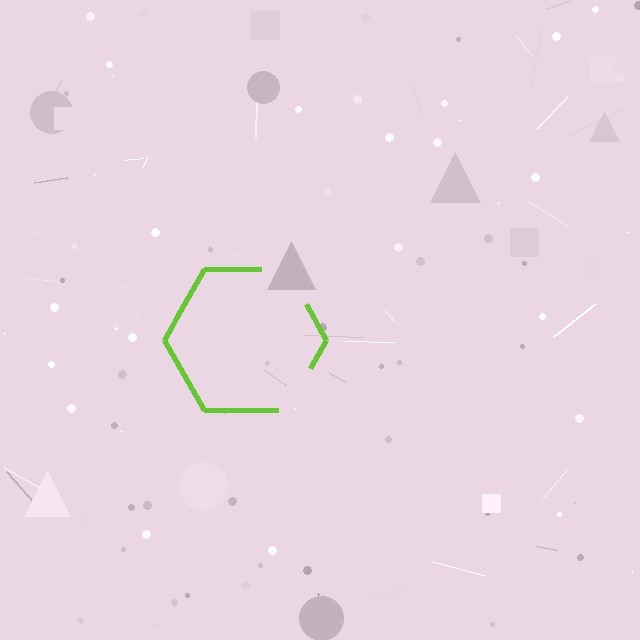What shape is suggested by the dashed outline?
The dashed outline suggests a hexagon.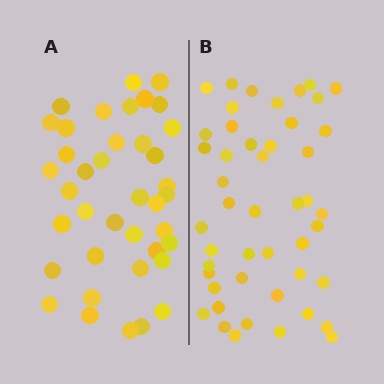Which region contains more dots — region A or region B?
Region B (the right region) has more dots.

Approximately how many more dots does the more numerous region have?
Region B has roughly 8 or so more dots than region A.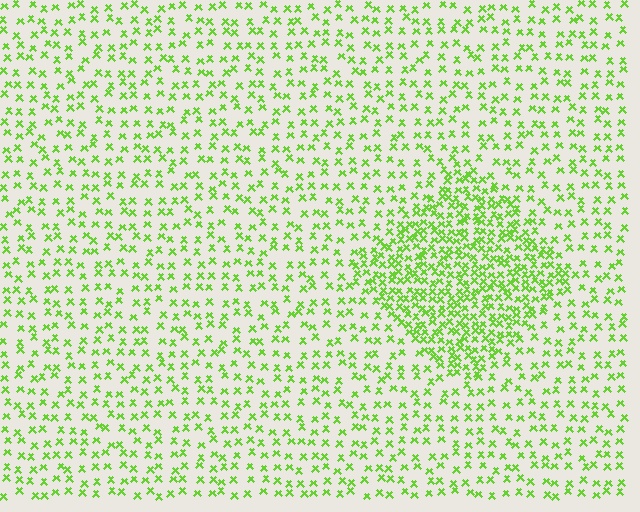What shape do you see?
I see a diamond.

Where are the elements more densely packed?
The elements are more densely packed inside the diamond boundary.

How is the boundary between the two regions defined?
The boundary is defined by a change in element density (approximately 2.3x ratio). All elements are the same color, size, and shape.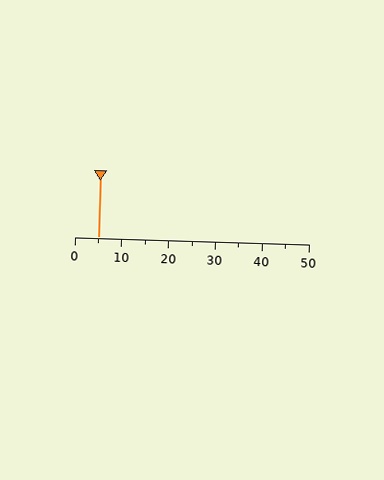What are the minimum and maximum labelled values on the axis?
The axis runs from 0 to 50.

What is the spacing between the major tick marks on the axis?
The major ticks are spaced 10 apart.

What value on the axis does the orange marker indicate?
The marker indicates approximately 5.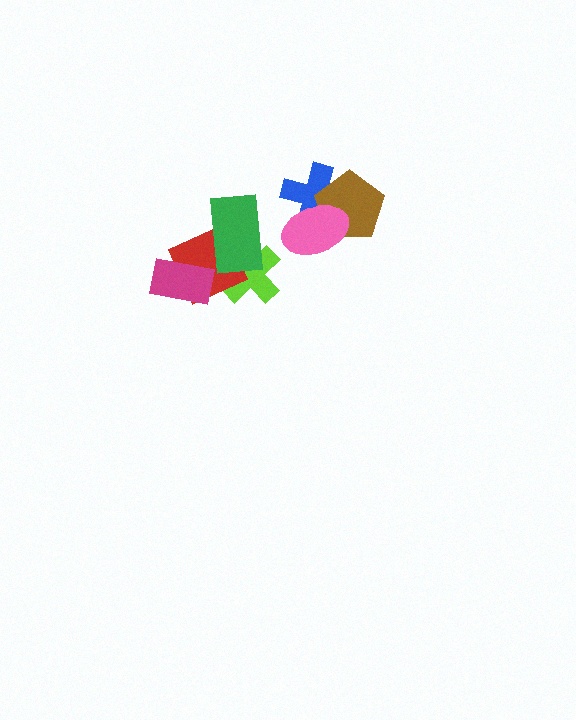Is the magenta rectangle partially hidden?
No, no other shape covers it.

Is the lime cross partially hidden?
Yes, it is partially covered by another shape.